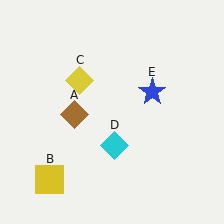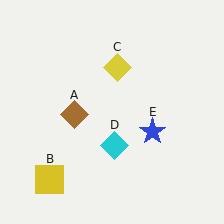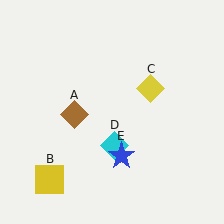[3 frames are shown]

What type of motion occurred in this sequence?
The yellow diamond (object C), blue star (object E) rotated clockwise around the center of the scene.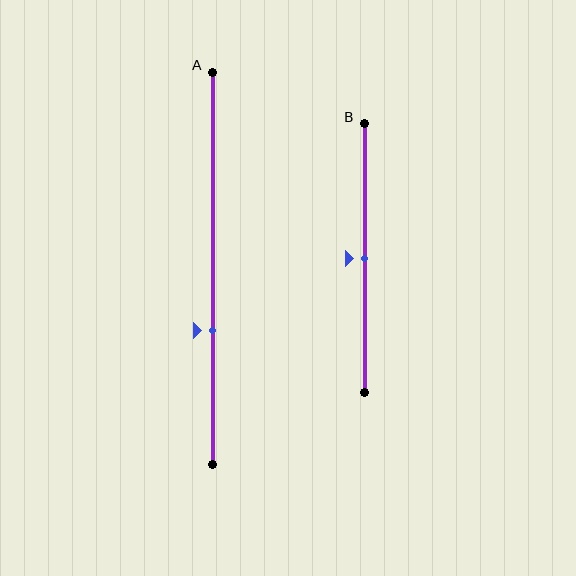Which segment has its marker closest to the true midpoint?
Segment B has its marker closest to the true midpoint.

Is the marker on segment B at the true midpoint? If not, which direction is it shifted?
Yes, the marker on segment B is at the true midpoint.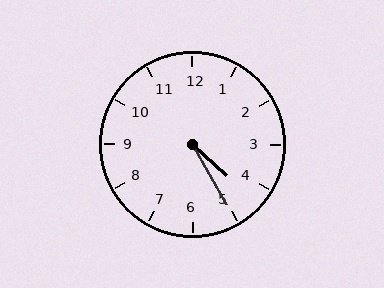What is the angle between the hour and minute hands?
Approximately 18 degrees.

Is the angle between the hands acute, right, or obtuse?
It is acute.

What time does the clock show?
4:25.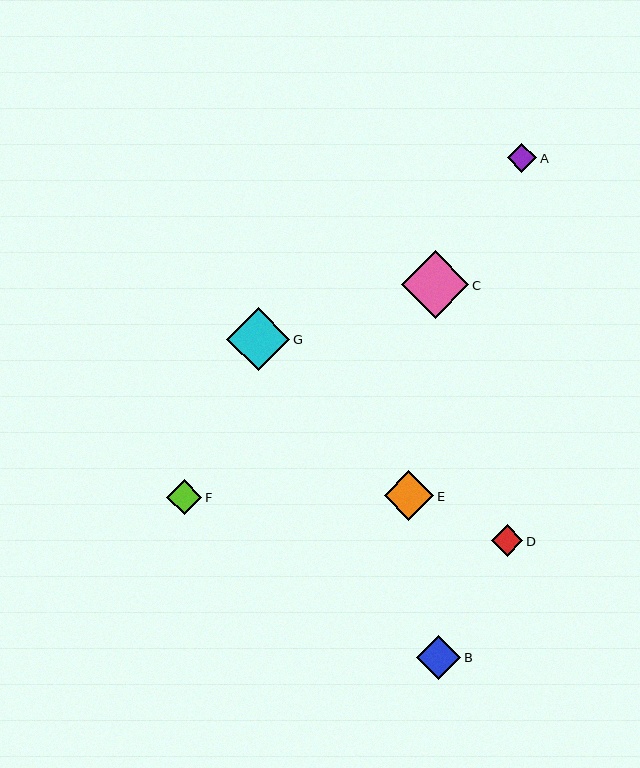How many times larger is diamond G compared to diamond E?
Diamond G is approximately 1.3 times the size of diamond E.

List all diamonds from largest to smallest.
From largest to smallest: C, G, E, B, F, D, A.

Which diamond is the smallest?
Diamond A is the smallest with a size of approximately 30 pixels.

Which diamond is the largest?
Diamond C is the largest with a size of approximately 68 pixels.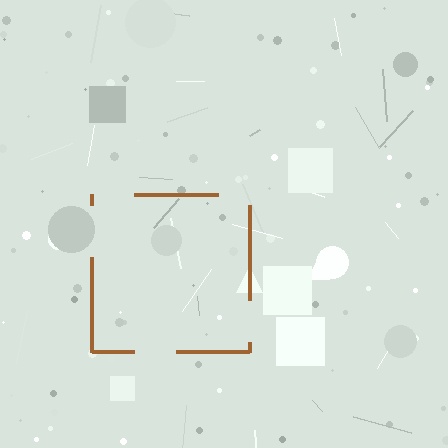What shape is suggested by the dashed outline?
The dashed outline suggests a square.